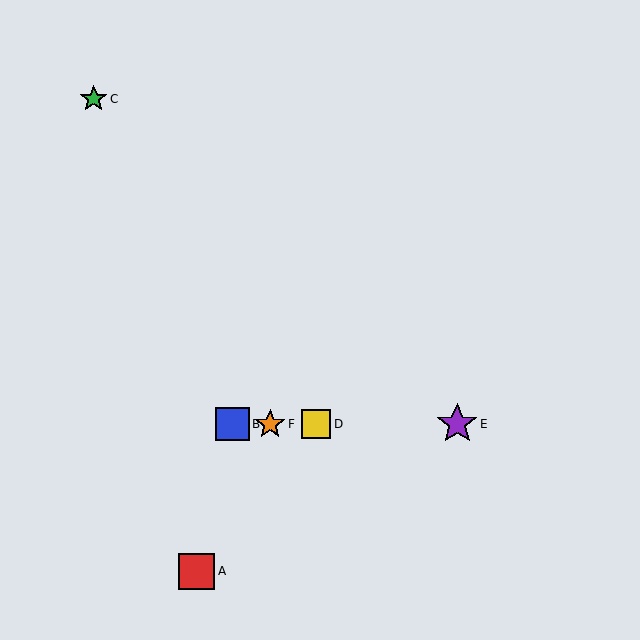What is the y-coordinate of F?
Object F is at y≈424.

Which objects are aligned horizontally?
Objects B, D, E, F are aligned horizontally.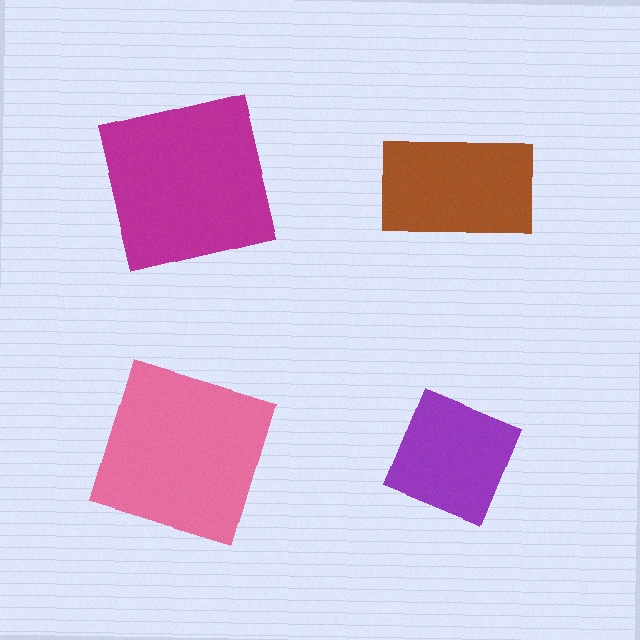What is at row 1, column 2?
A brown rectangle.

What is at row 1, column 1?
A magenta square.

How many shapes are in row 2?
2 shapes.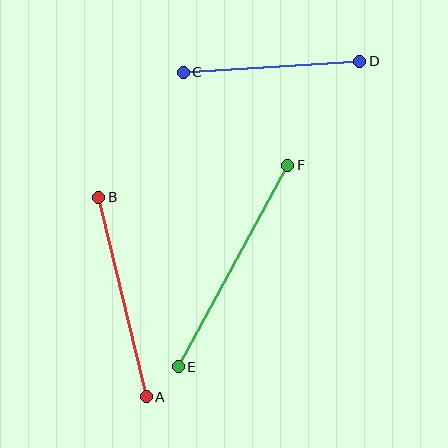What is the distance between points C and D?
The distance is approximately 177 pixels.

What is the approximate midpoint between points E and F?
The midpoint is at approximately (233, 266) pixels.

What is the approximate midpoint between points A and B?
The midpoint is at approximately (123, 297) pixels.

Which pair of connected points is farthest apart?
Points E and F are farthest apart.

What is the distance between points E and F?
The distance is approximately 230 pixels.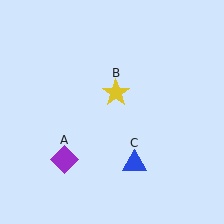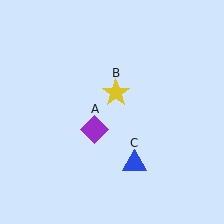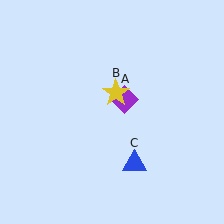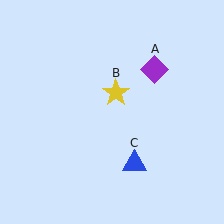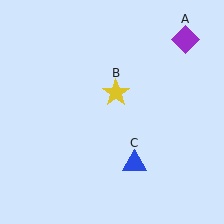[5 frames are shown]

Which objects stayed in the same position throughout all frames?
Yellow star (object B) and blue triangle (object C) remained stationary.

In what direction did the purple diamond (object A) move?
The purple diamond (object A) moved up and to the right.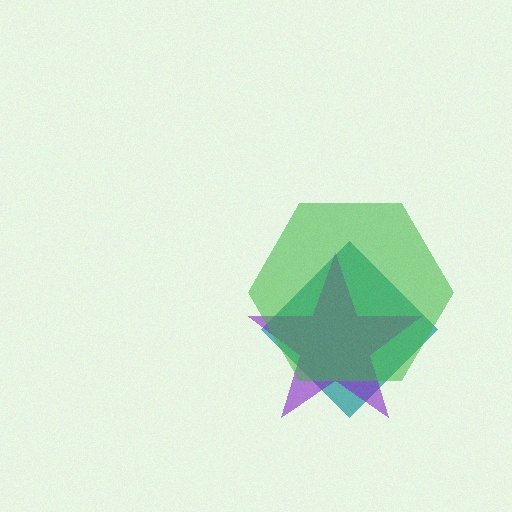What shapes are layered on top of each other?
The layered shapes are: a teal diamond, a purple star, a green hexagon.